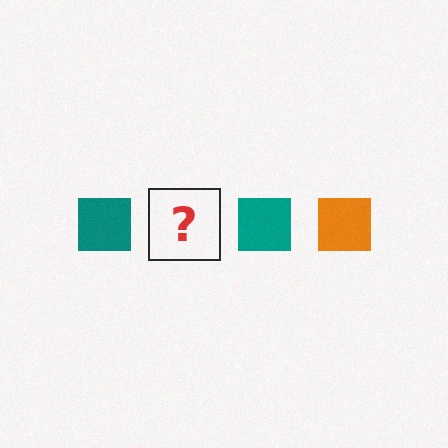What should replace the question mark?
The question mark should be replaced with an orange square.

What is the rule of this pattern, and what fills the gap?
The rule is that the pattern cycles through teal, orange squares. The gap should be filled with an orange square.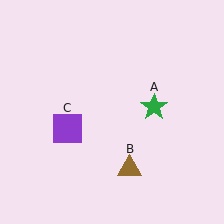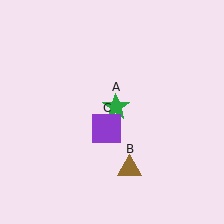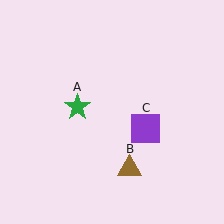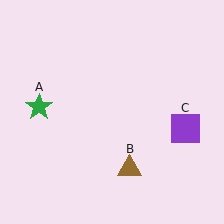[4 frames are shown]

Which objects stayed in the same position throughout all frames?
Brown triangle (object B) remained stationary.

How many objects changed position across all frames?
2 objects changed position: green star (object A), purple square (object C).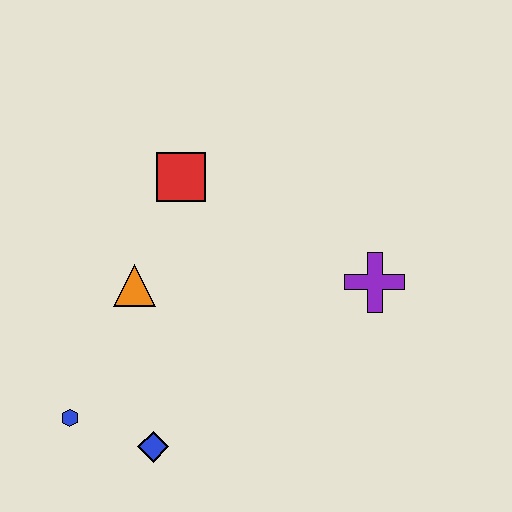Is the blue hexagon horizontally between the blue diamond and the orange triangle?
No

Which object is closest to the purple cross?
The red square is closest to the purple cross.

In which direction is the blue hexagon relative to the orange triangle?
The blue hexagon is below the orange triangle.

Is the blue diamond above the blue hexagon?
No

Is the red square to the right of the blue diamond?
Yes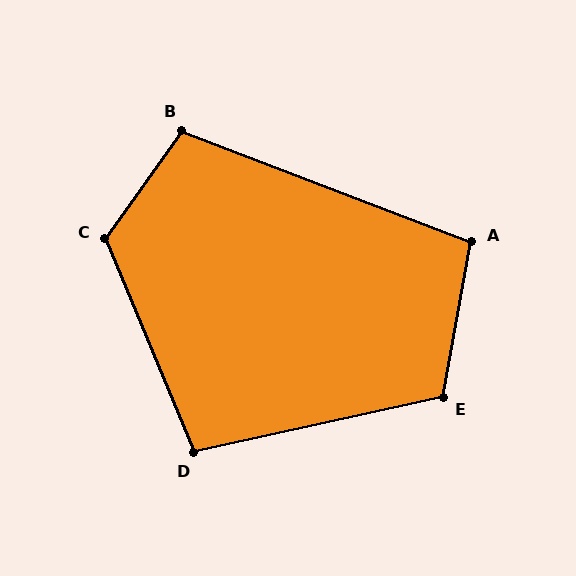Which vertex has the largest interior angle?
C, at approximately 122 degrees.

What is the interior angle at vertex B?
Approximately 105 degrees (obtuse).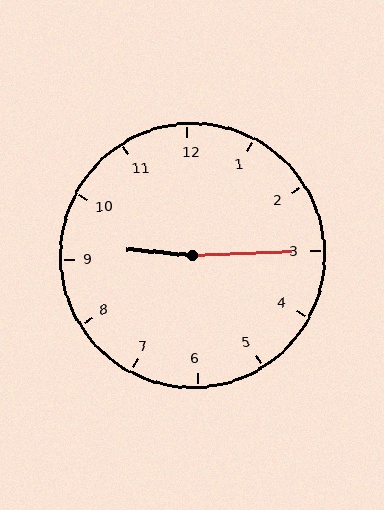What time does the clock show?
9:15.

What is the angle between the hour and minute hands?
Approximately 172 degrees.